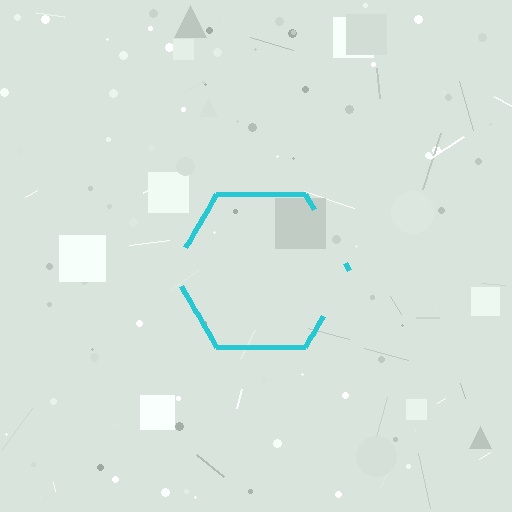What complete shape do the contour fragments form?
The contour fragments form a hexagon.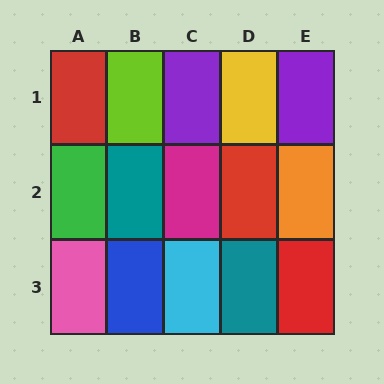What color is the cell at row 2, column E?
Orange.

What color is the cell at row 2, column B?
Teal.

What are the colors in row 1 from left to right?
Red, lime, purple, yellow, purple.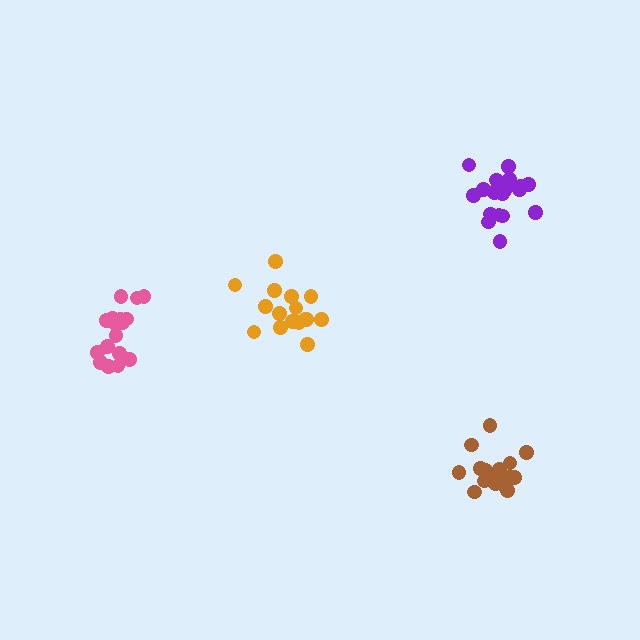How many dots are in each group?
Group 1: 16 dots, Group 2: 18 dots, Group 3: 21 dots, Group 4: 17 dots (72 total).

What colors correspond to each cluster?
The clusters are colored: orange, brown, purple, pink.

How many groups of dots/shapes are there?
There are 4 groups.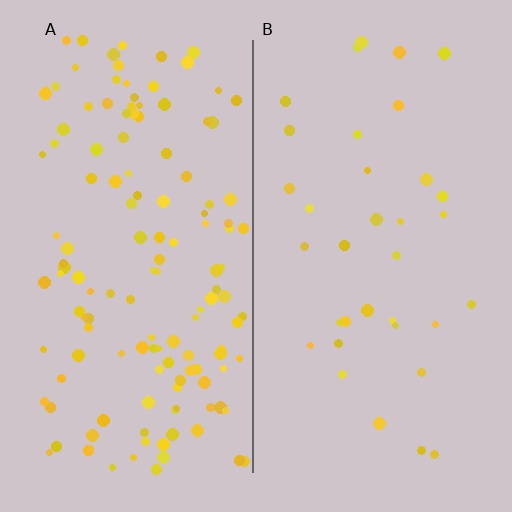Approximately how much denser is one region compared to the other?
Approximately 3.9× — region A over region B.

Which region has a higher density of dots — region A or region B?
A (the left).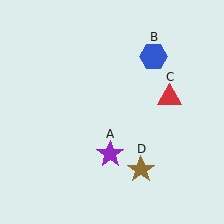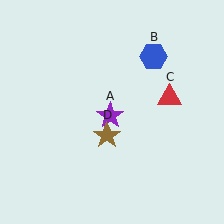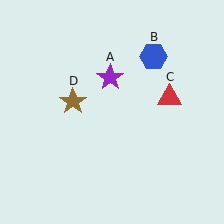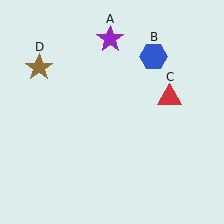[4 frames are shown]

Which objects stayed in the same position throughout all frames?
Blue hexagon (object B) and red triangle (object C) remained stationary.